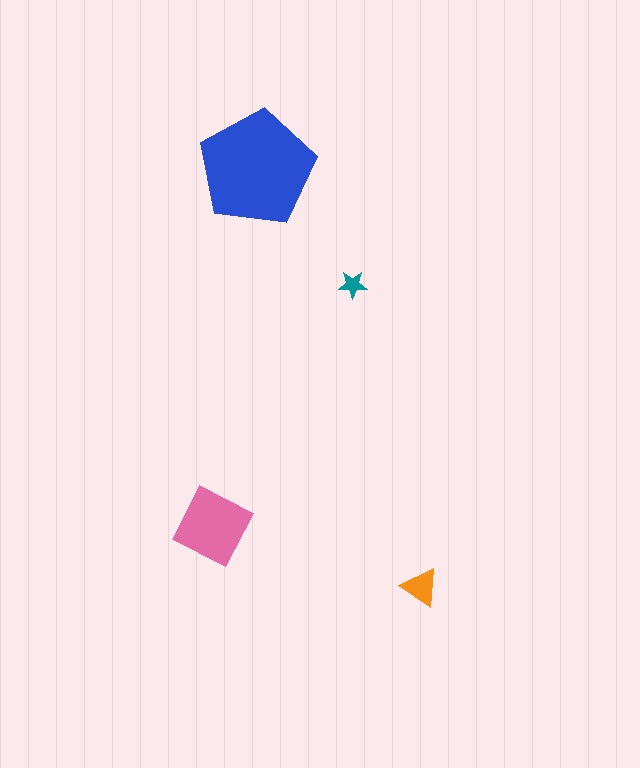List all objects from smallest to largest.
The teal star, the orange triangle, the pink diamond, the blue pentagon.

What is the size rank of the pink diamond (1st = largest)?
2nd.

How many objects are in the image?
There are 4 objects in the image.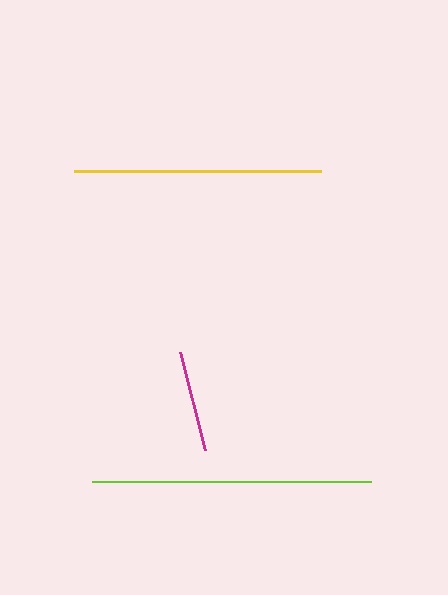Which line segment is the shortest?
The magenta line is the shortest at approximately 101 pixels.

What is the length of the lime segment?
The lime segment is approximately 279 pixels long.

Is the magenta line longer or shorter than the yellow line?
The yellow line is longer than the magenta line.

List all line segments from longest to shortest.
From longest to shortest: lime, yellow, magenta.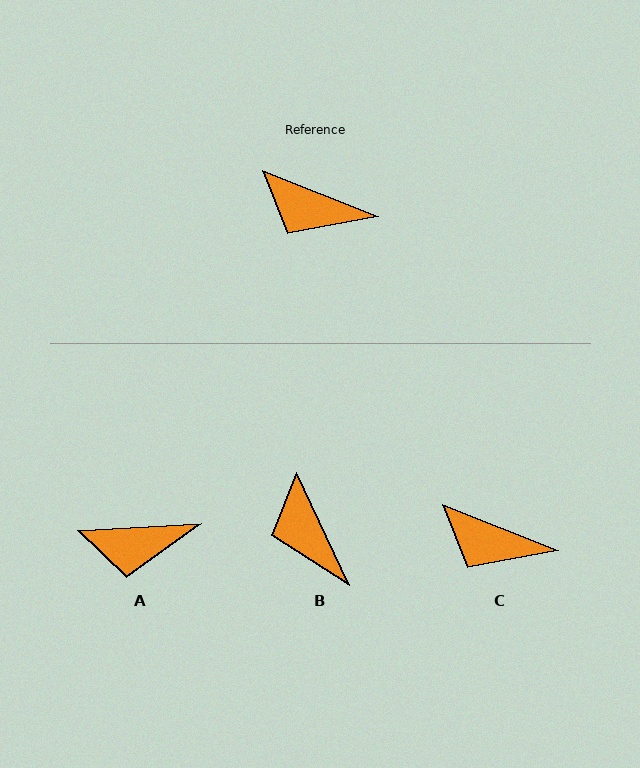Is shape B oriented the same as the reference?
No, it is off by about 44 degrees.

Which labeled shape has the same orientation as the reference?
C.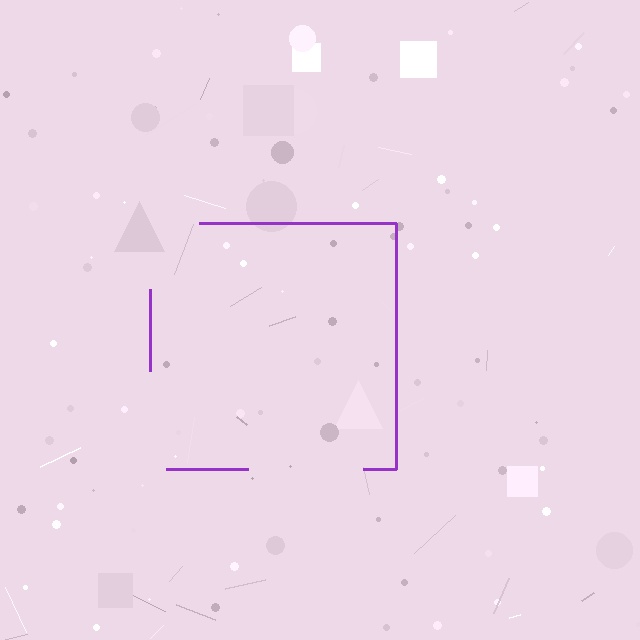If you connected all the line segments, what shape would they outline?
They would outline a square.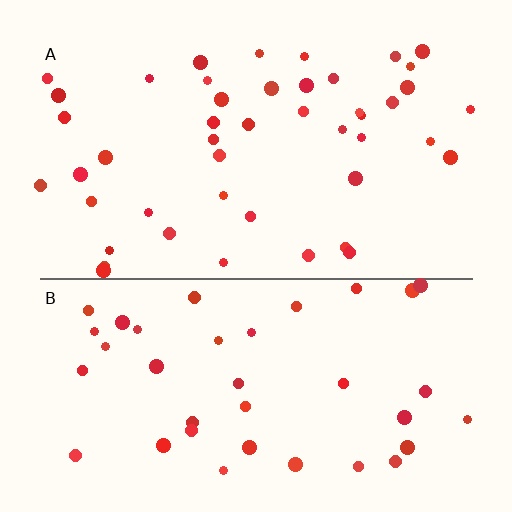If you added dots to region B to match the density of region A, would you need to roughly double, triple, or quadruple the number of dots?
Approximately double.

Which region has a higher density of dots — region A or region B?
A (the top).